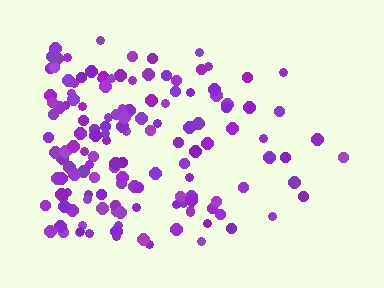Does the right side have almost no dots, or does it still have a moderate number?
Still a moderate number, just noticeably fewer than the left.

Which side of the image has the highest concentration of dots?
The left.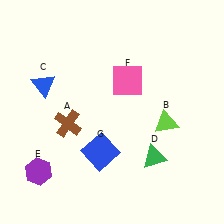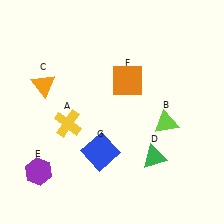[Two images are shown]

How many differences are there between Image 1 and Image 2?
There are 3 differences between the two images.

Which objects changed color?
A changed from brown to yellow. C changed from blue to orange. F changed from pink to orange.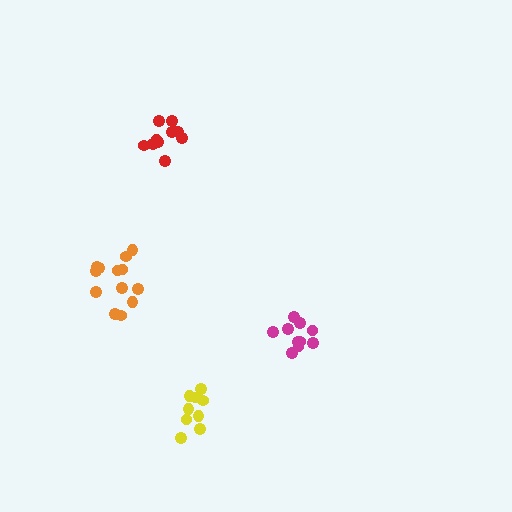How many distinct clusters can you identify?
There are 4 distinct clusters.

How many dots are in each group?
Group 1: 9 dots, Group 2: 10 dots, Group 3: 13 dots, Group 4: 11 dots (43 total).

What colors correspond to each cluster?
The clusters are colored: yellow, magenta, orange, red.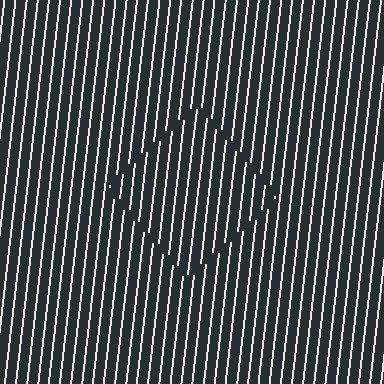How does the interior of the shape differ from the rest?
The interior of the shape contains the same grating, shifted by half a period — the contour is defined by the phase discontinuity where line-ends from the inner and outer gratings abut.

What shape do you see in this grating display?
An illusory square. The interior of the shape contains the same grating, shifted by half a period — the contour is defined by the phase discontinuity where line-ends from the inner and outer gratings abut.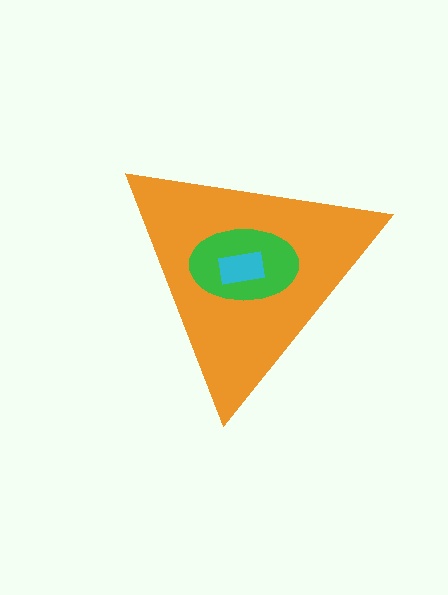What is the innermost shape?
The cyan rectangle.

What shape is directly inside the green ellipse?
The cyan rectangle.